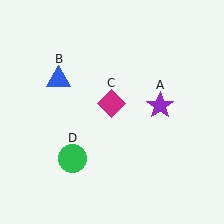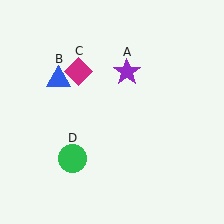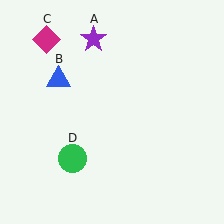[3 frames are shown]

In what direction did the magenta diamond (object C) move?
The magenta diamond (object C) moved up and to the left.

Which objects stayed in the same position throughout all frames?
Blue triangle (object B) and green circle (object D) remained stationary.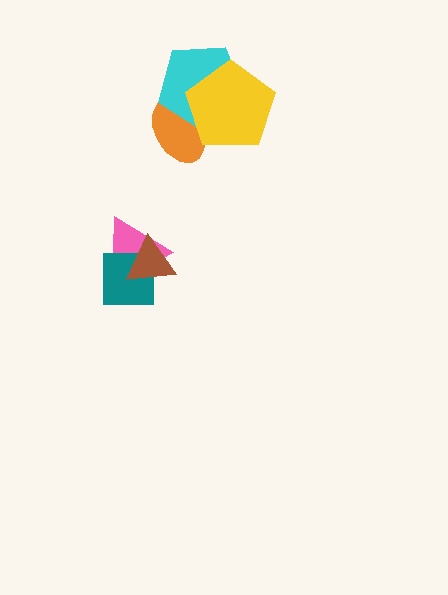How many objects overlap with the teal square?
2 objects overlap with the teal square.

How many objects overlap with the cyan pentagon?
2 objects overlap with the cyan pentagon.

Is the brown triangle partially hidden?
No, no other shape covers it.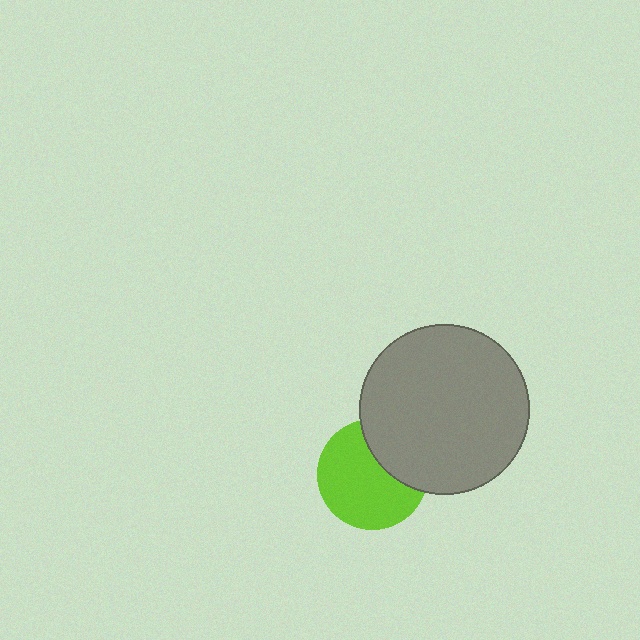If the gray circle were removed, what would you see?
You would see the complete lime circle.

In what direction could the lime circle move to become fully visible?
The lime circle could move toward the lower-left. That would shift it out from behind the gray circle entirely.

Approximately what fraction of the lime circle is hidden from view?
Roughly 31% of the lime circle is hidden behind the gray circle.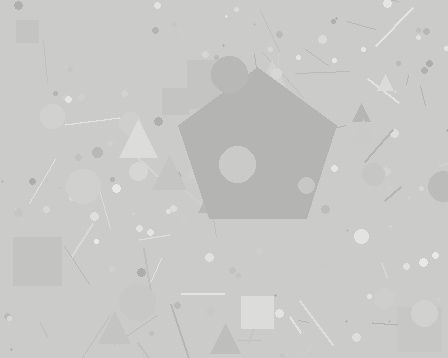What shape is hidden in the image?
A pentagon is hidden in the image.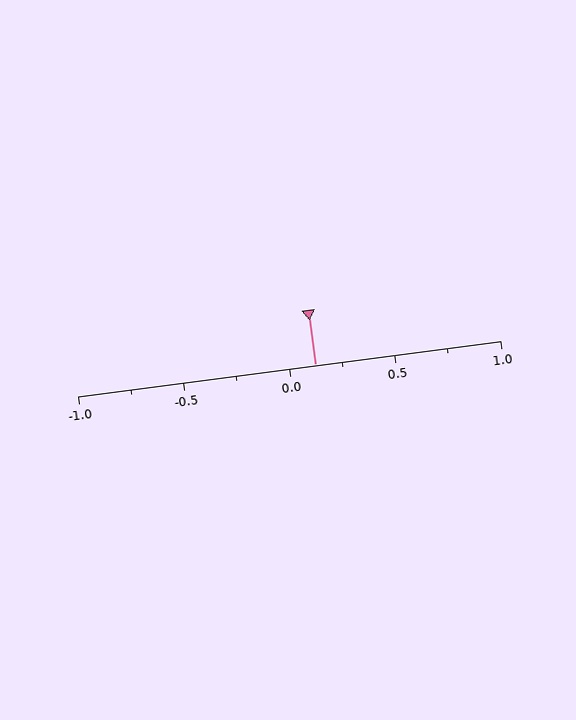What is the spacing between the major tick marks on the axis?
The major ticks are spaced 0.5 apart.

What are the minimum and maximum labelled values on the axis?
The axis runs from -1.0 to 1.0.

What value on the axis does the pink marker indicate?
The marker indicates approximately 0.12.